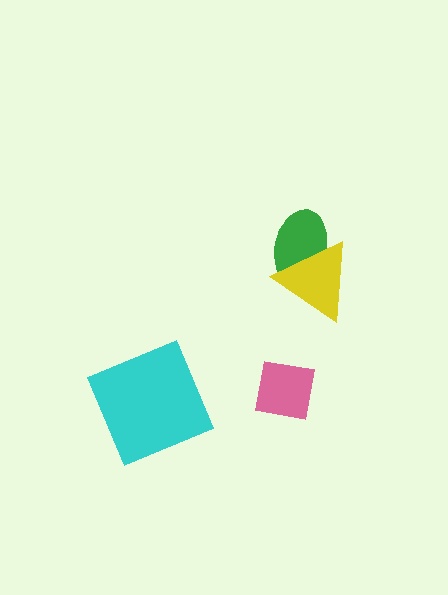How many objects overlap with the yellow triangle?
1 object overlaps with the yellow triangle.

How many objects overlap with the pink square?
0 objects overlap with the pink square.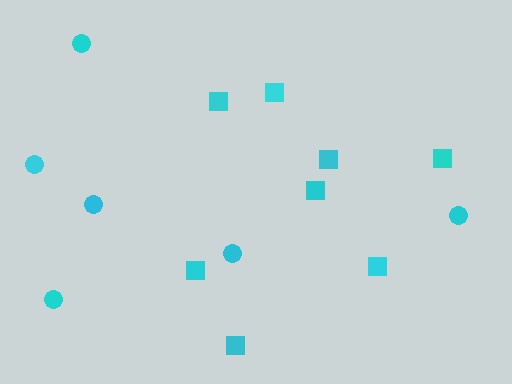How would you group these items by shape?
There are 2 groups: one group of circles (6) and one group of squares (8).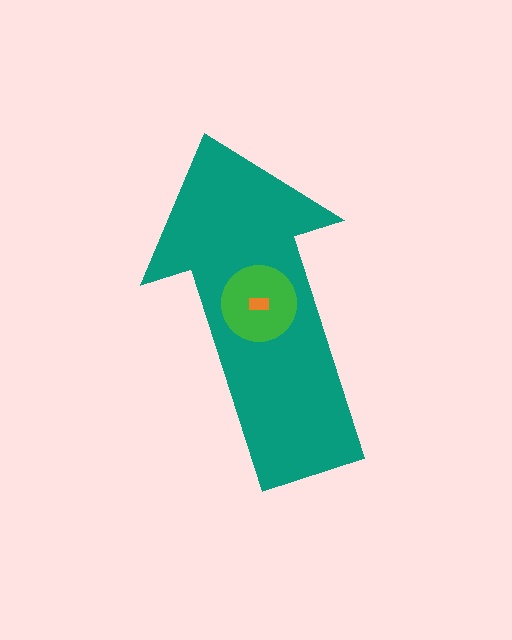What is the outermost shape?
The teal arrow.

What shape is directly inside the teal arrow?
The green circle.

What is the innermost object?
The orange rectangle.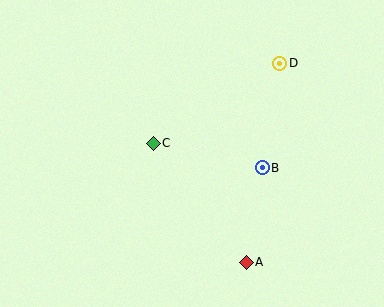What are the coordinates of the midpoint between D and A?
The midpoint between D and A is at (263, 163).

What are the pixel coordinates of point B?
Point B is at (262, 168).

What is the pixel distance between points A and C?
The distance between A and C is 151 pixels.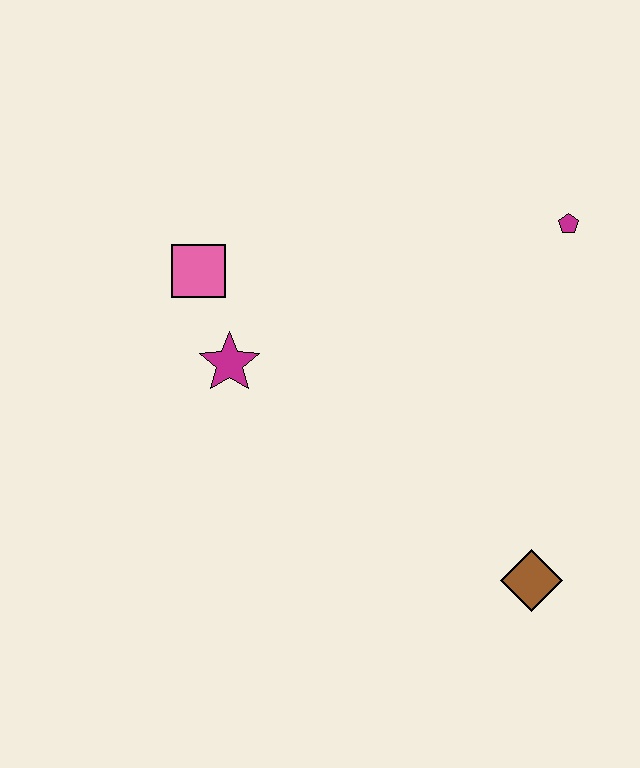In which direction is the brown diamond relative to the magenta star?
The brown diamond is to the right of the magenta star.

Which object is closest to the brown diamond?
The magenta pentagon is closest to the brown diamond.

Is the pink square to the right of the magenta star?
No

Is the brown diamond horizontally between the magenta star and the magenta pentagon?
Yes